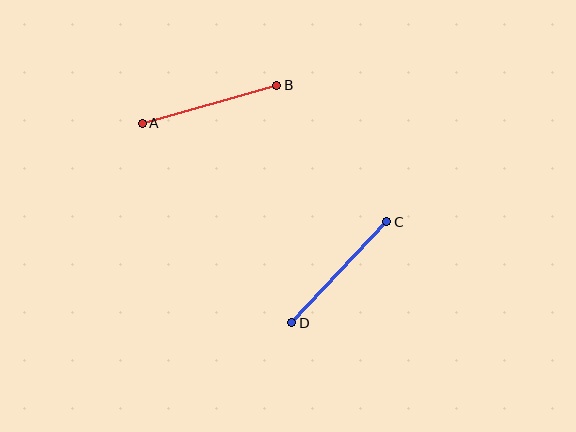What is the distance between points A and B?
The distance is approximately 140 pixels.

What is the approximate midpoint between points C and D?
The midpoint is at approximately (339, 272) pixels.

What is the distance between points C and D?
The distance is approximately 139 pixels.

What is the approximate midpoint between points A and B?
The midpoint is at approximately (210, 104) pixels.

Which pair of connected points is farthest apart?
Points A and B are farthest apart.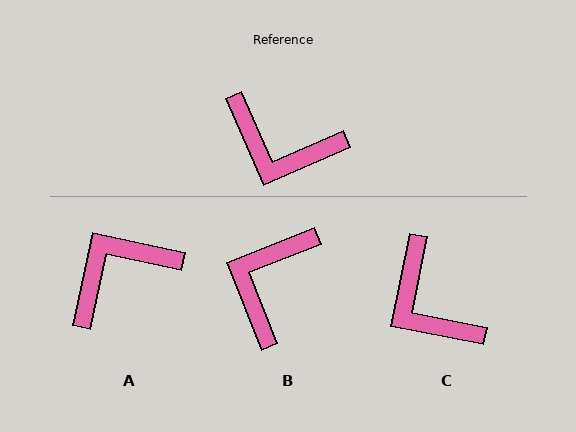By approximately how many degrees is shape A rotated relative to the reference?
Approximately 126 degrees clockwise.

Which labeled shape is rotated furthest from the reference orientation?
A, about 126 degrees away.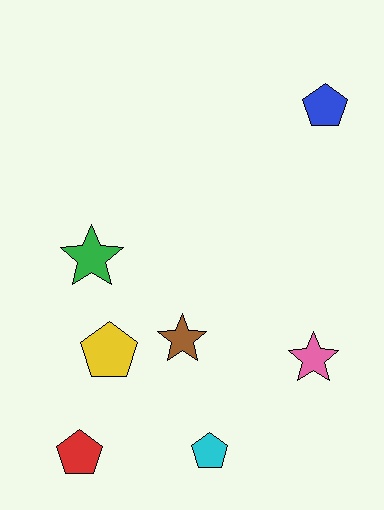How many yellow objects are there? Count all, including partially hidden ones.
There is 1 yellow object.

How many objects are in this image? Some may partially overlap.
There are 7 objects.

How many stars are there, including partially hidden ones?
There are 3 stars.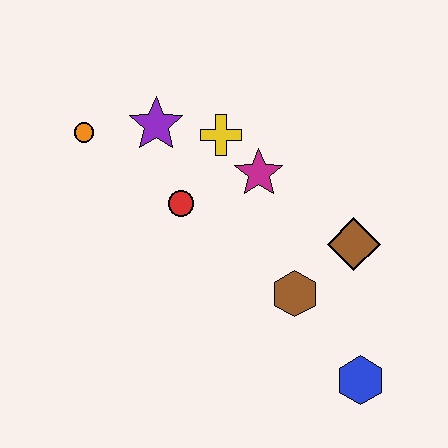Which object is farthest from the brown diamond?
The orange circle is farthest from the brown diamond.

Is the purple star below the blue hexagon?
No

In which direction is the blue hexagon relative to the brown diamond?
The blue hexagon is below the brown diamond.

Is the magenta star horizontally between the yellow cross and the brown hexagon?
Yes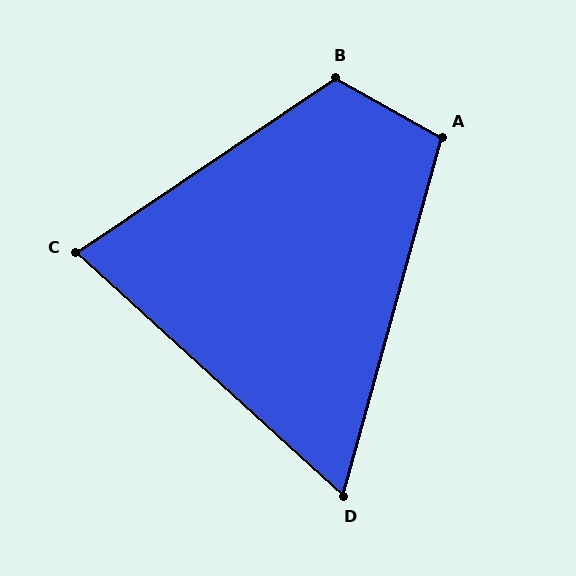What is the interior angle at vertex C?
Approximately 76 degrees (acute).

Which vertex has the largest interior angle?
B, at approximately 117 degrees.